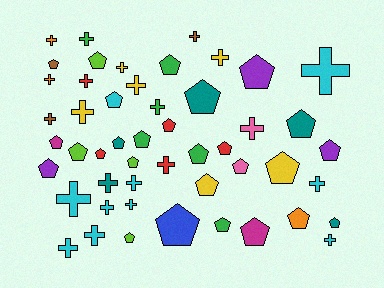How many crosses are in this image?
There are 23 crosses.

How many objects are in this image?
There are 50 objects.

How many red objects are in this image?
There are 5 red objects.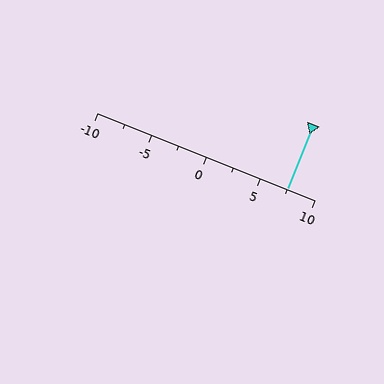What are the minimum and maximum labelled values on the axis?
The axis runs from -10 to 10.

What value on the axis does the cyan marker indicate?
The marker indicates approximately 7.5.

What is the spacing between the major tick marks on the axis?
The major ticks are spaced 5 apart.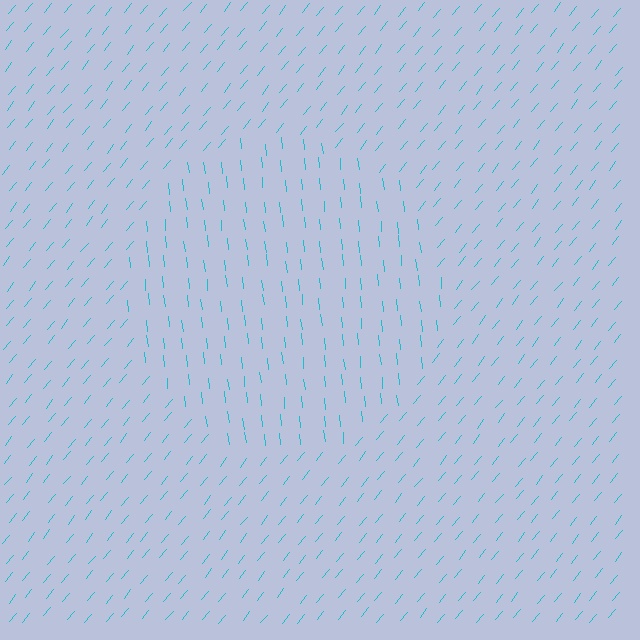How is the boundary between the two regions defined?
The boundary is defined purely by a change in line orientation (approximately 45 degrees difference). All lines are the same color and thickness.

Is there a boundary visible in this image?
Yes, there is a texture boundary formed by a change in line orientation.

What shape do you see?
I see a circle.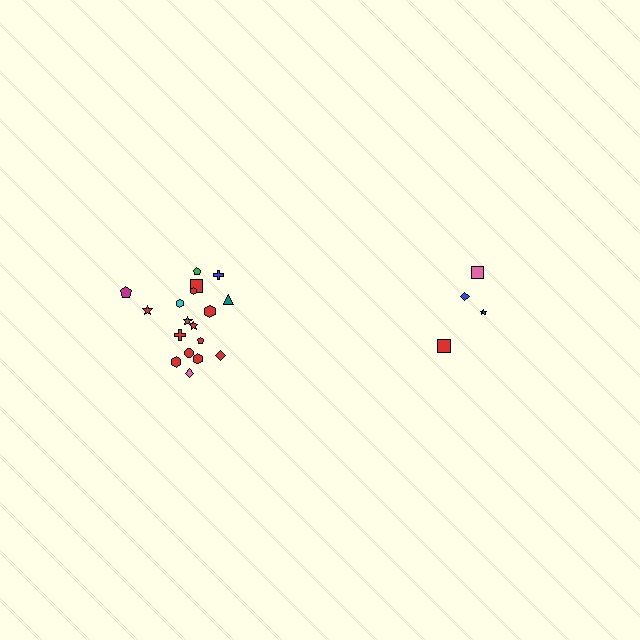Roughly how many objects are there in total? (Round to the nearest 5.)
Roughly 20 objects in total.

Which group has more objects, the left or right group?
The left group.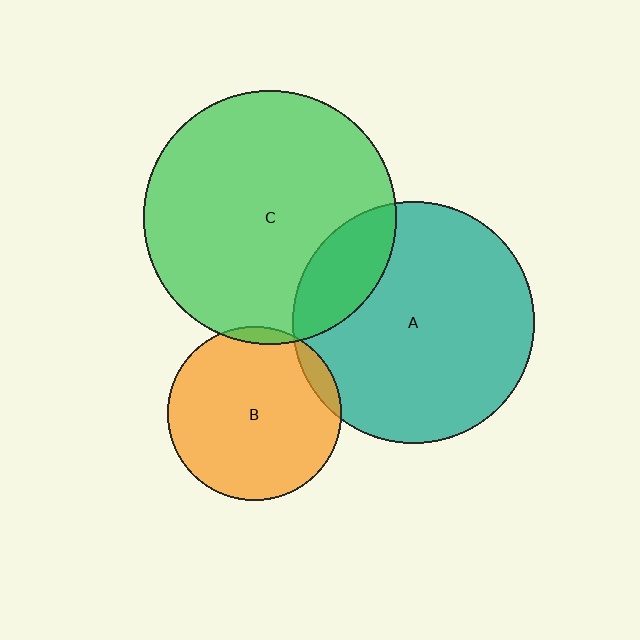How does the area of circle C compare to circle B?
Approximately 2.1 times.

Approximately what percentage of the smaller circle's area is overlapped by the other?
Approximately 5%.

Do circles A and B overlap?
Yes.